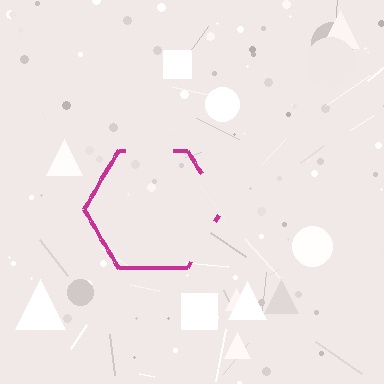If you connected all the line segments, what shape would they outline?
They would outline a hexagon.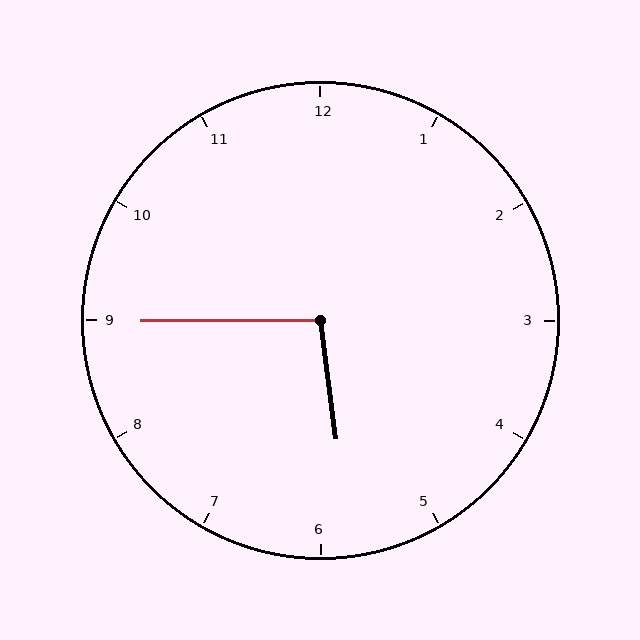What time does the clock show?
5:45.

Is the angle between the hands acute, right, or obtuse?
It is obtuse.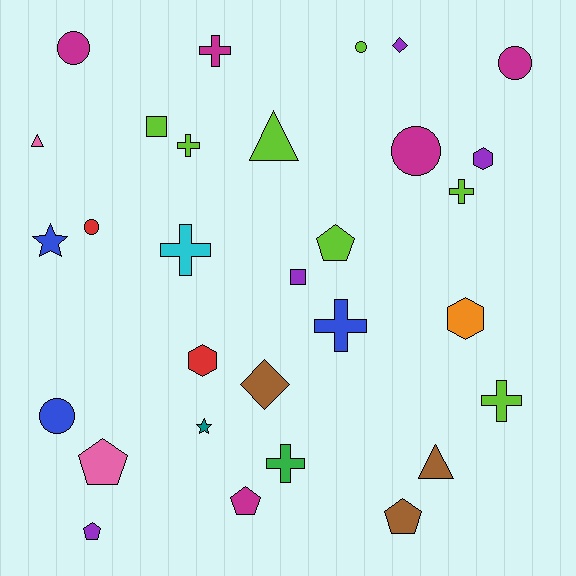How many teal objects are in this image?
There is 1 teal object.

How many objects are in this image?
There are 30 objects.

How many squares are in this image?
There are 2 squares.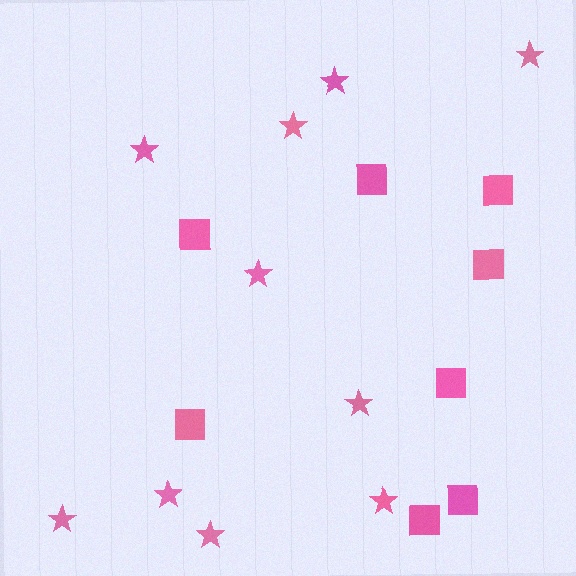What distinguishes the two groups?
There are 2 groups: one group of squares (8) and one group of stars (10).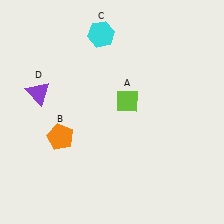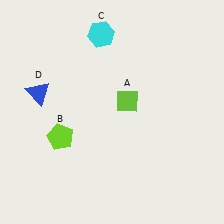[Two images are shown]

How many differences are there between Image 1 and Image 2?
There are 2 differences between the two images.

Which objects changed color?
B changed from orange to lime. D changed from purple to blue.